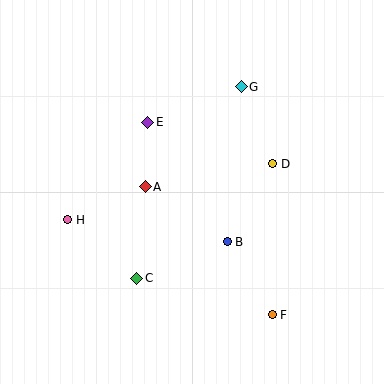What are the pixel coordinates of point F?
Point F is at (272, 315).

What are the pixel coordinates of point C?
Point C is at (137, 278).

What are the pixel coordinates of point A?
Point A is at (145, 187).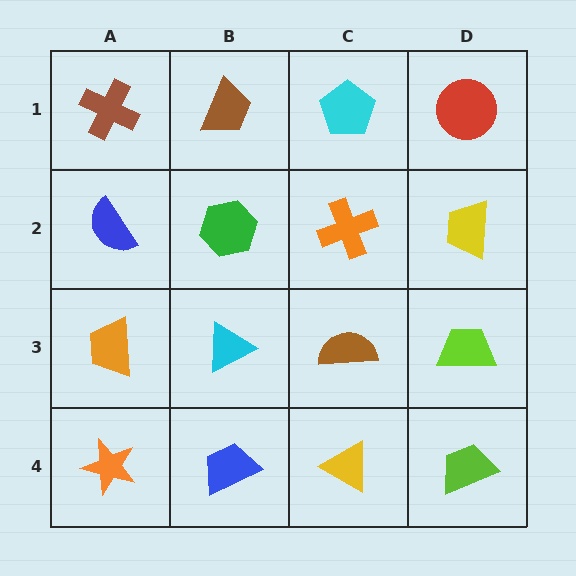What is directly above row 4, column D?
A lime trapezoid.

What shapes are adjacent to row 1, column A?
A blue semicircle (row 2, column A), a brown trapezoid (row 1, column B).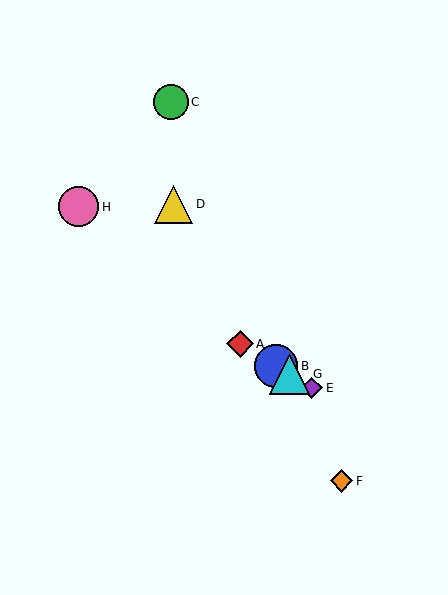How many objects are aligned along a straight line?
4 objects (A, B, E, G) are aligned along a straight line.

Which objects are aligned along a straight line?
Objects A, B, E, G are aligned along a straight line.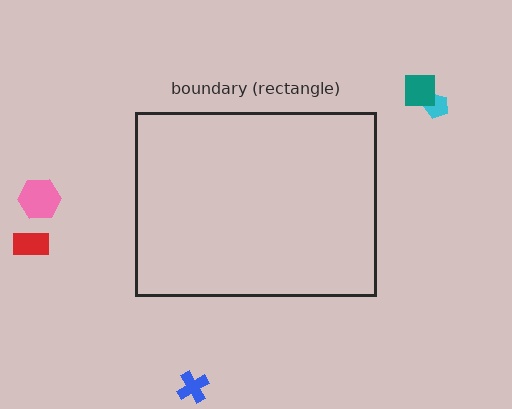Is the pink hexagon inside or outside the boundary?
Outside.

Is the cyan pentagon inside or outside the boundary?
Outside.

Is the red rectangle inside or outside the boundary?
Outside.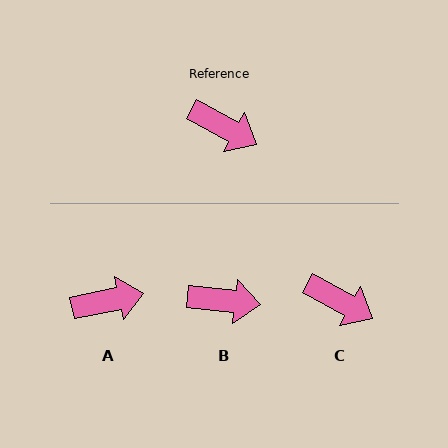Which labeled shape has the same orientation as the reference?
C.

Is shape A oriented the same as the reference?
No, it is off by about 40 degrees.